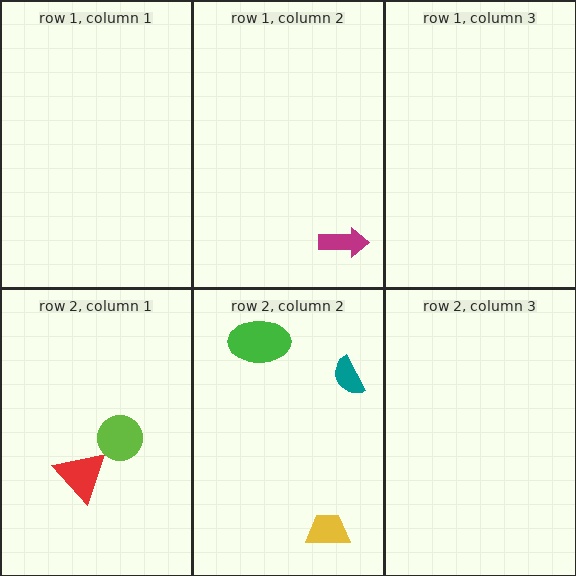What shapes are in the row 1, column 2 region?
The magenta arrow.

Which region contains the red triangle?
The row 2, column 1 region.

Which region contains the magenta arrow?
The row 1, column 2 region.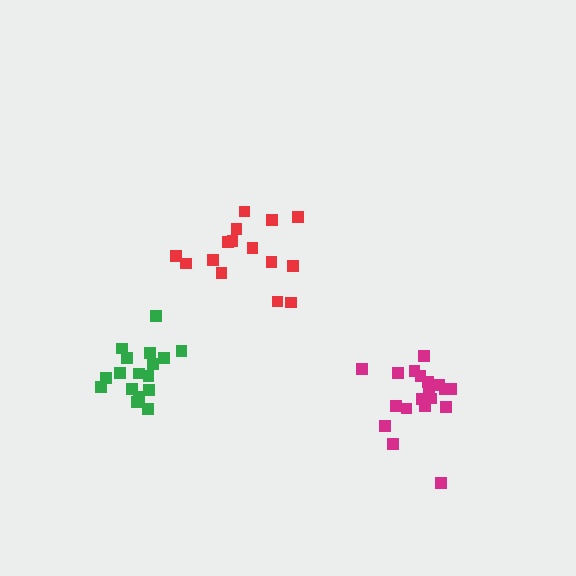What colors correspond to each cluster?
The clusters are colored: red, magenta, green.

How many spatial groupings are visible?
There are 3 spatial groupings.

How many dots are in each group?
Group 1: 15 dots, Group 2: 21 dots, Group 3: 17 dots (53 total).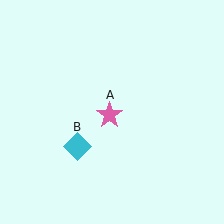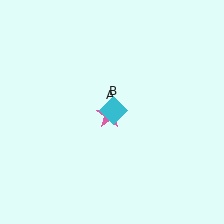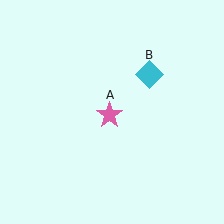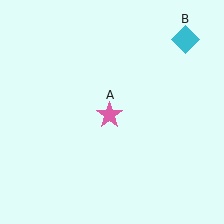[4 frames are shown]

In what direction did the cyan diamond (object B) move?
The cyan diamond (object B) moved up and to the right.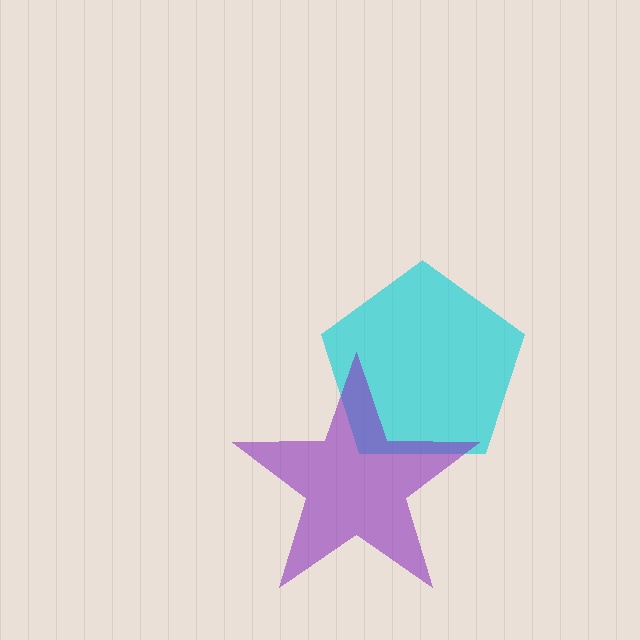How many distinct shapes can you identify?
There are 2 distinct shapes: a cyan pentagon, a purple star.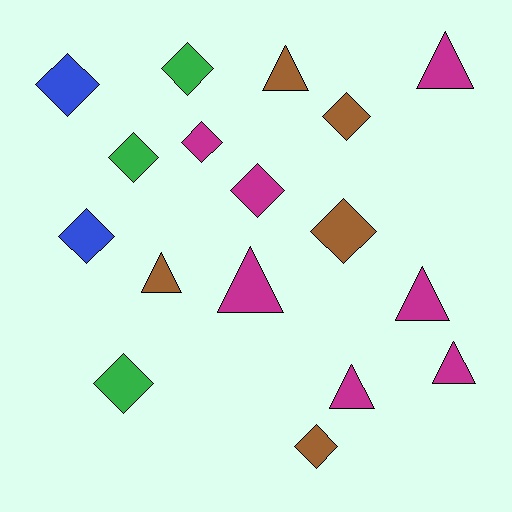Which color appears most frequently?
Magenta, with 7 objects.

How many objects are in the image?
There are 17 objects.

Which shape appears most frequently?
Diamond, with 10 objects.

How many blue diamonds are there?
There are 2 blue diamonds.